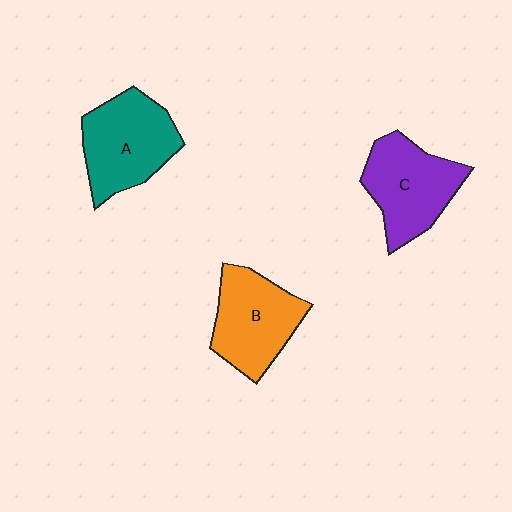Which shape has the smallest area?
Shape B (orange).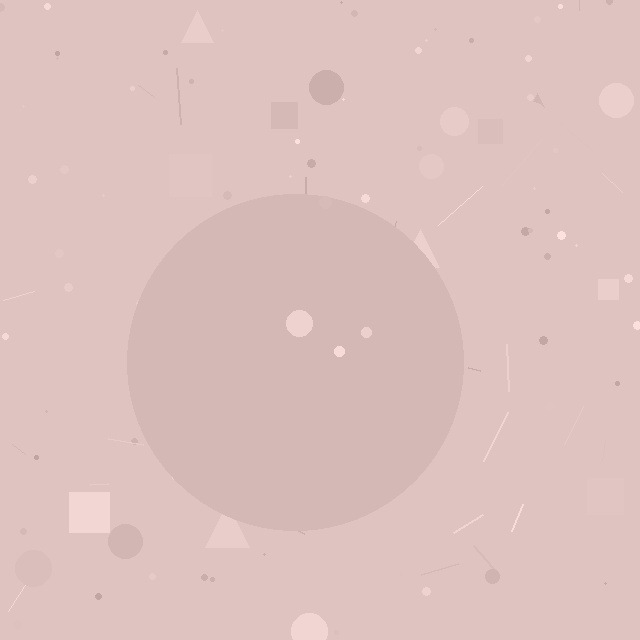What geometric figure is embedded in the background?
A circle is embedded in the background.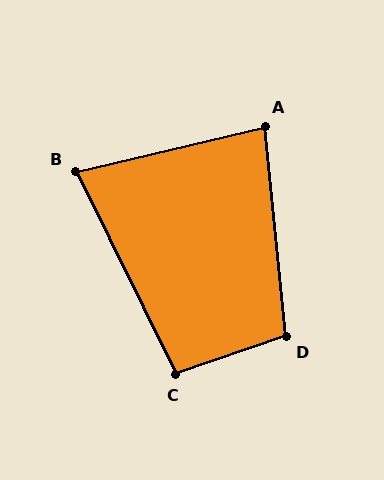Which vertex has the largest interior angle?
D, at approximately 103 degrees.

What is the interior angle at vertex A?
Approximately 82 degrees (acute).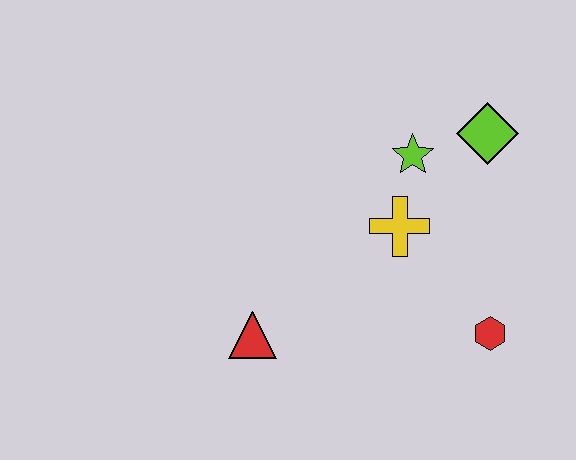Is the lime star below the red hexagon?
No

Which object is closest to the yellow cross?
The lime star is closest to the yellow cross.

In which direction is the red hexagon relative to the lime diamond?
The red hexagon is below the lime diamond.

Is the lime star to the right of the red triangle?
Yes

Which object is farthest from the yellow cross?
The red triangle is farthest from the yellow cross.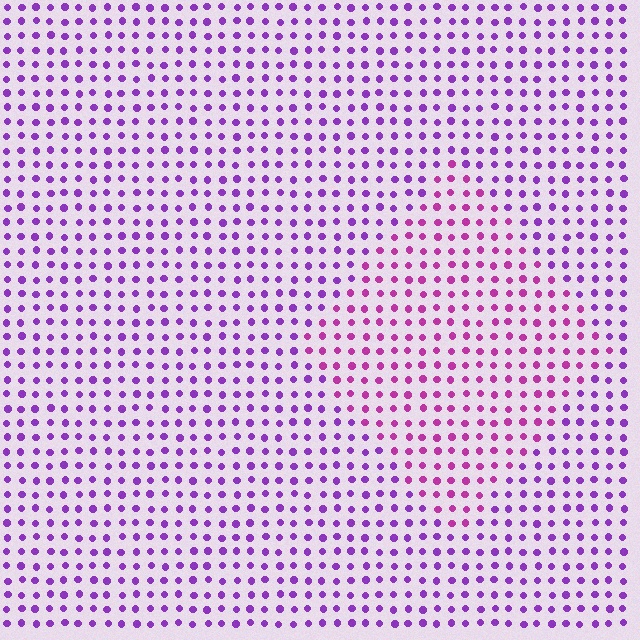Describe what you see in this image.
The image is filled with small purple elements in a uniform arrangement. A diamond-shaped region is visible where the elements are tinted to a slightly different hue, forming a subtle color boundary.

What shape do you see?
I see a diamond.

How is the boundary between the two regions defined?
The boundary is defined purely by a slight shift in hue (about 32 degrees). Spacing, size, and orientation are identical on both sides.